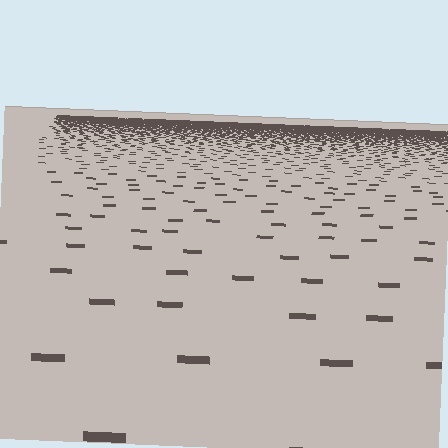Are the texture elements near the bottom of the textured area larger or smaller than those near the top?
Larger. Near the bottom, elements are closer to the viewer and appear at a bigger on-screen size.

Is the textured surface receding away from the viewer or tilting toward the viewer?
The surface is receding away from the viewer. Texture elements get smaller and denser toward the top.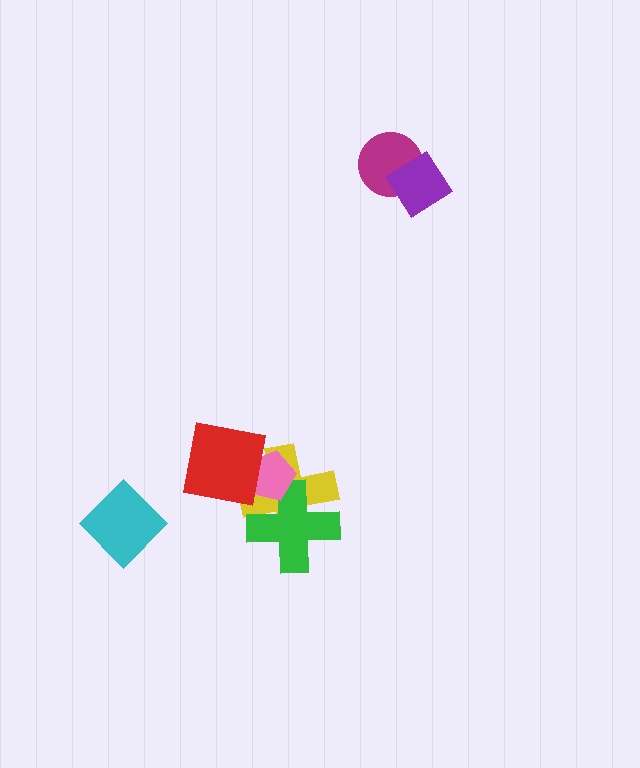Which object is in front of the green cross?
The pink pentagon is in front of the green cross.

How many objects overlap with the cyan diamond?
0 objects overlap with the cyan diamond.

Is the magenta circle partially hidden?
Yes, it is partially covered by another shape.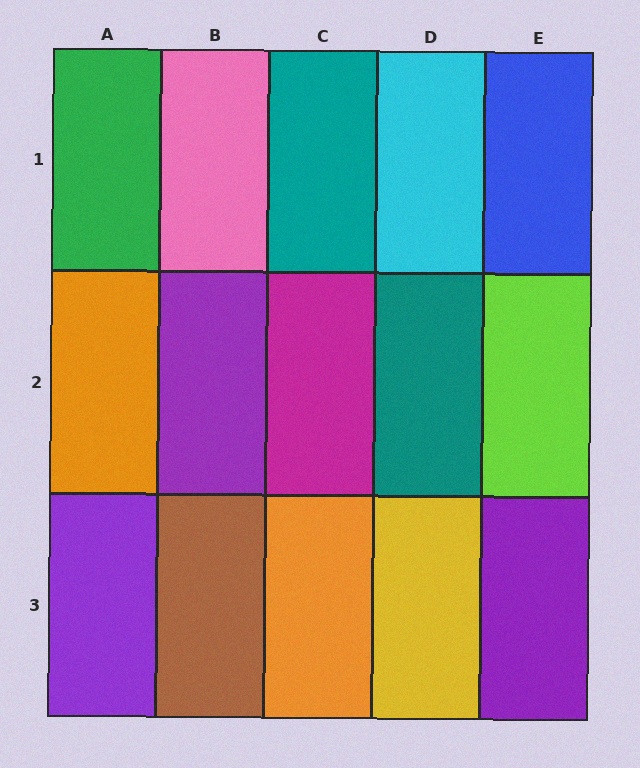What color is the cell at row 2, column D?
Teal.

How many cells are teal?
2 cells are teal.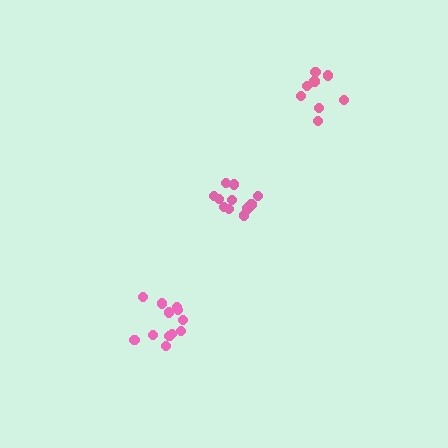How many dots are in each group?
Group 1: 12 dots, Group 2: 11 dots, Group 3: 8 dots (31 total).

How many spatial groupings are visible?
There are 3 spatial groupings.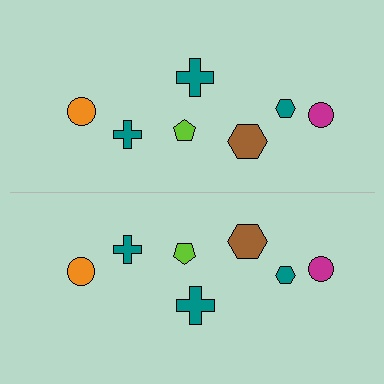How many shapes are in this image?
There are 14 shapes in this image.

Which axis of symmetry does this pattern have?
The pattern has a horizontal axis of symmetry running through the center of the image.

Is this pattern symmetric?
Yes, this pattern has bilateral (reflection) symmetry.